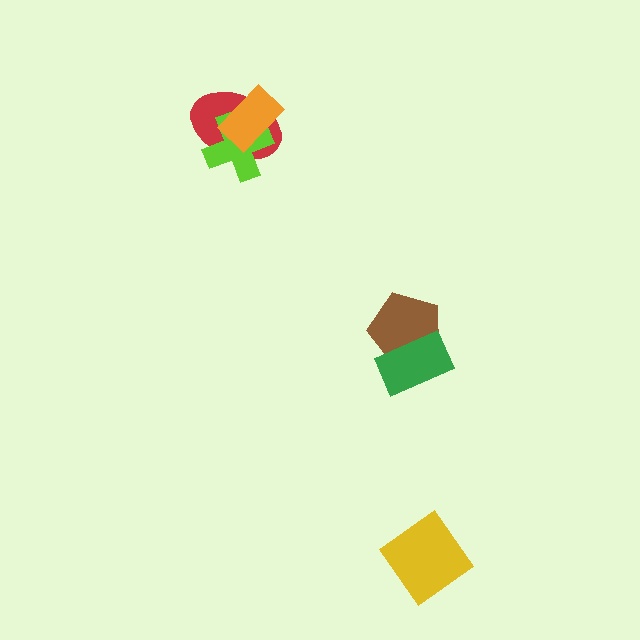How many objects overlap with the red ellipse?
2 objects overlap with the red ellipse.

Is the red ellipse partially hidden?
Yes, it is partially covered by another shape.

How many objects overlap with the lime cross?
2 objects overlap with the lime cross.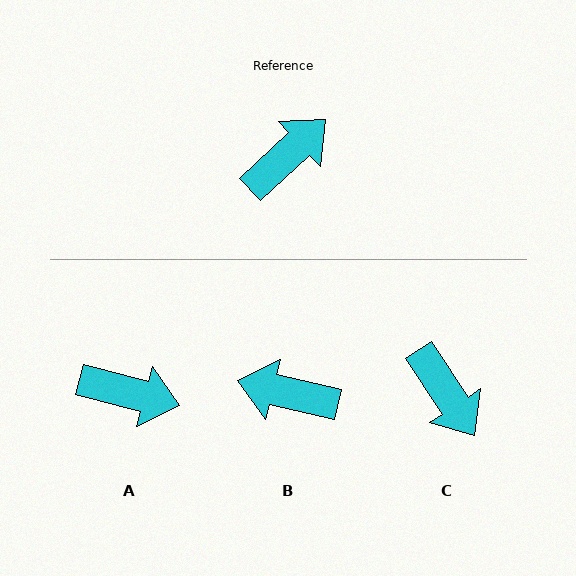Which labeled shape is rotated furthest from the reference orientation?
B, about 124 degrees away.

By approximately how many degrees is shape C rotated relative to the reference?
Approximately 99 degrees clockwise.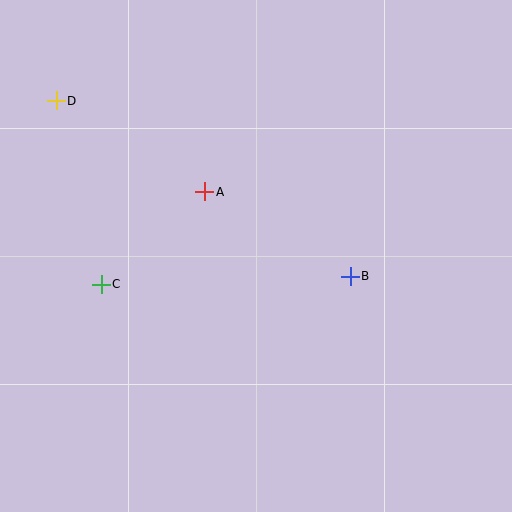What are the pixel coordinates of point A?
Point A is at (205, 192).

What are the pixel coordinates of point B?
Point B is at (350, 276).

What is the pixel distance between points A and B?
The distance between A and B is 168 pixels.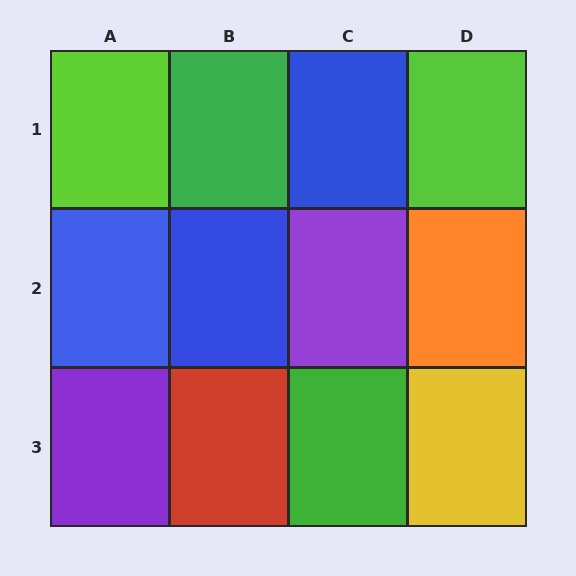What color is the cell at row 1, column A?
Lime.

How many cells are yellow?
1 cell is yellow.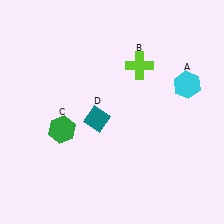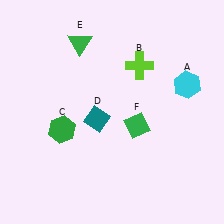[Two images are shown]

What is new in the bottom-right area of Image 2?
A green diamond (F) was added in the bottom-right area of Image 2.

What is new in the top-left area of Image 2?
A green triangle (E) was added in the top-left area of Image 2.